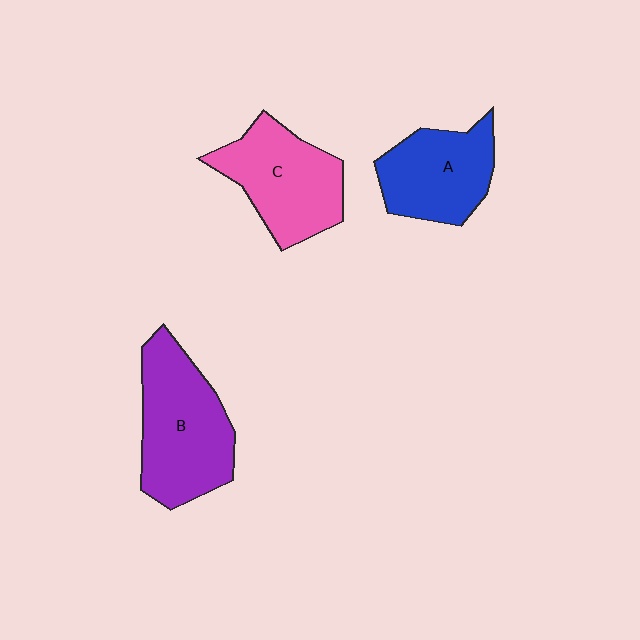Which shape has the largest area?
Shape B (purple).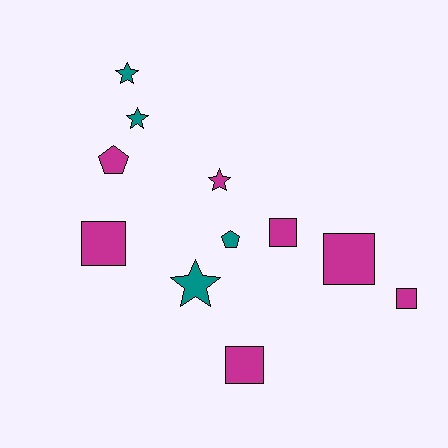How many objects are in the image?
There are 11 objects.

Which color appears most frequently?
Magenta, with 7 objects.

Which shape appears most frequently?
Square, with 5 objects.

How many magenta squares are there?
There are 5 magenta squares.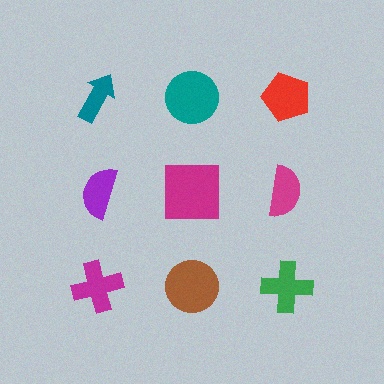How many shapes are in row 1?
3 shapes.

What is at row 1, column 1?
A teal arrow.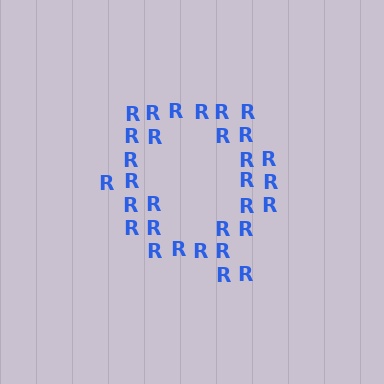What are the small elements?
The small elements are letter R's.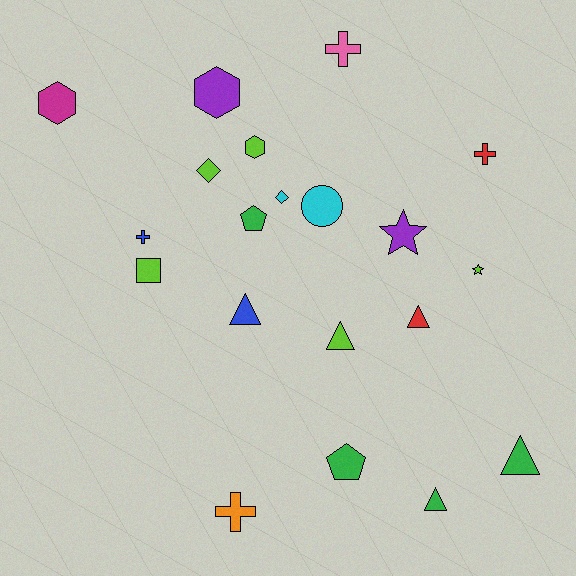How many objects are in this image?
There are 20 objects.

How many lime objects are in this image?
There are 5 lime objects.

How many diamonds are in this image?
There are 2 diamonds.